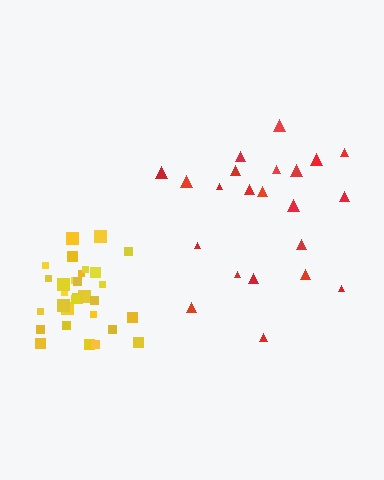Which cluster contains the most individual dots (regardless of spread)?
Yellow (31).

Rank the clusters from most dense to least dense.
yellow, red.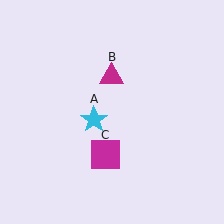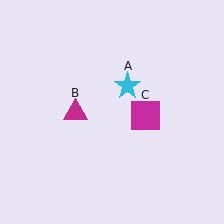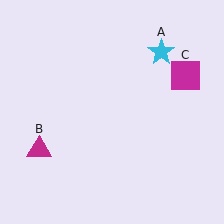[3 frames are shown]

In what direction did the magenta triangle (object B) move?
The magenta triangle (object B) moved down and to the left.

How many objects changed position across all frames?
3 objects changed position: cyan star (object A), magenta triangle (object B), magenta square (object C).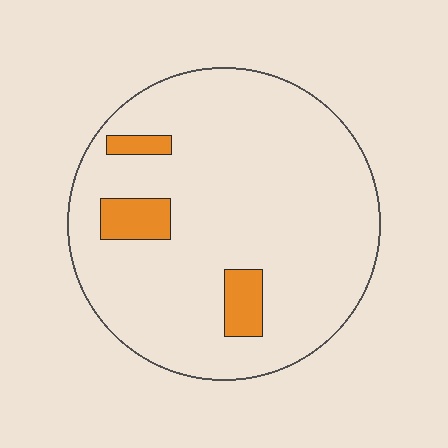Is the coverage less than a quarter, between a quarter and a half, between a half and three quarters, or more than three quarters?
Less than a quarter.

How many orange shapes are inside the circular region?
3.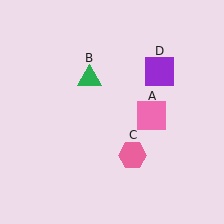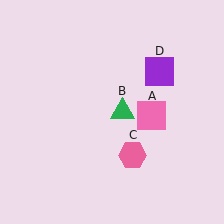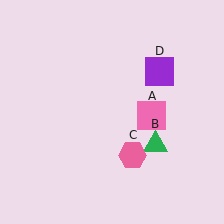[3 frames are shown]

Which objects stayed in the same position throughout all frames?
Pink square (object A) and pink hexagon (object C) and purple square (object D) remained stationary.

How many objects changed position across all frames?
1 object changed position: green triangle (object B).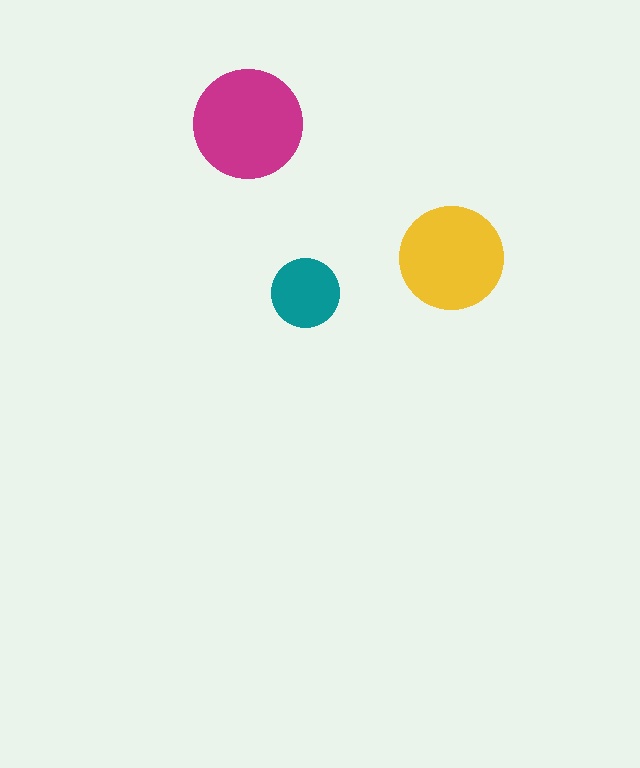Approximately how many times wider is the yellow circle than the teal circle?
About 1.5 times wider.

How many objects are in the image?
There are 3 objects in the image.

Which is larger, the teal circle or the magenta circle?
The magenta one.